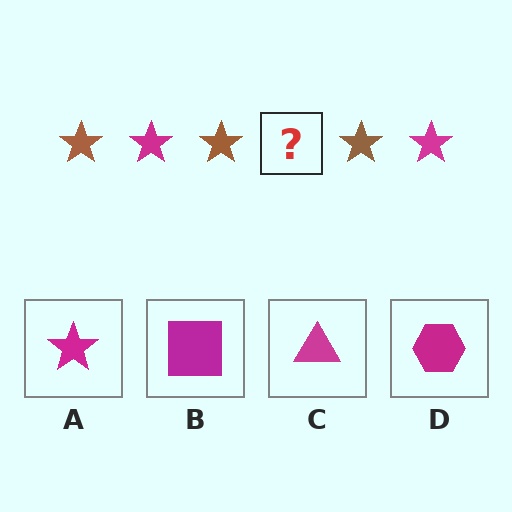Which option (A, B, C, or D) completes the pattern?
A.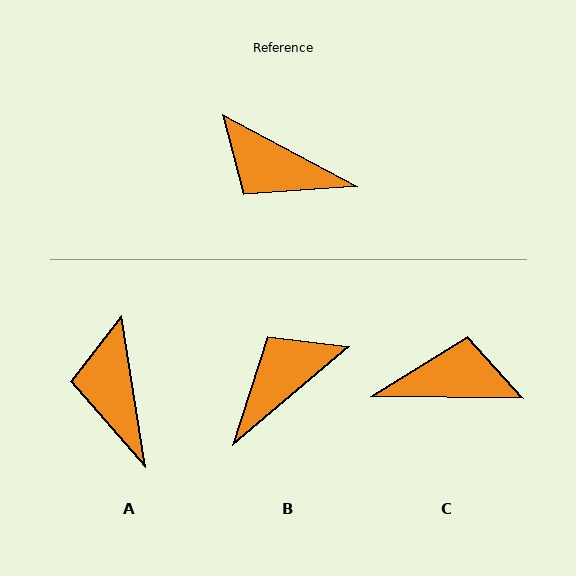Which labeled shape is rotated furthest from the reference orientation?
C, about 153 degrees away.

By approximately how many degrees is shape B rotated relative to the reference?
Approximately 112 degrees clockwise.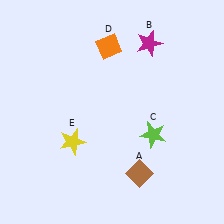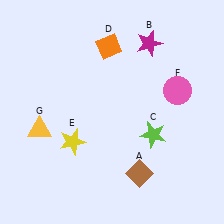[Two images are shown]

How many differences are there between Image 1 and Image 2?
There are 2 differences between the two images.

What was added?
A pink circle (F), a yellow triangle (G) were added in Image 2.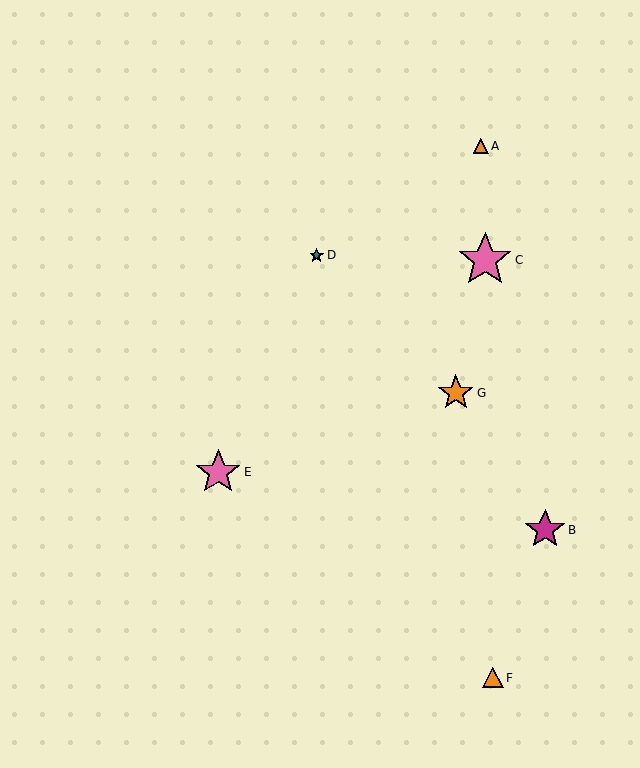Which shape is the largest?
The pink star (labeled C) is the largest.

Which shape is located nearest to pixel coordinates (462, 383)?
The orange star (labeled G) at (456, 393) is nearest to that location.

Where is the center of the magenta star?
The center of the magenta star is at (545, 530).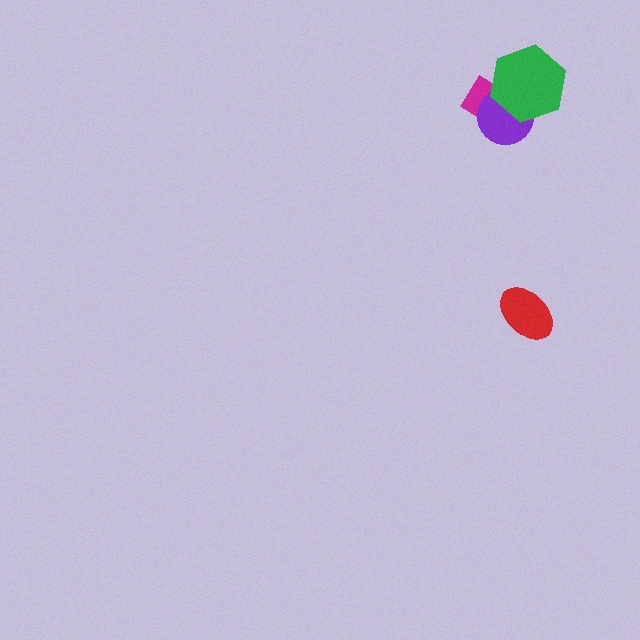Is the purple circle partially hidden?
Yes, it is partially covered by another shape.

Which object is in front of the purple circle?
The green hexagon is in front of the purple circle.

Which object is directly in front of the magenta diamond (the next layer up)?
The purple circle is directly in front of the magenta diamond.